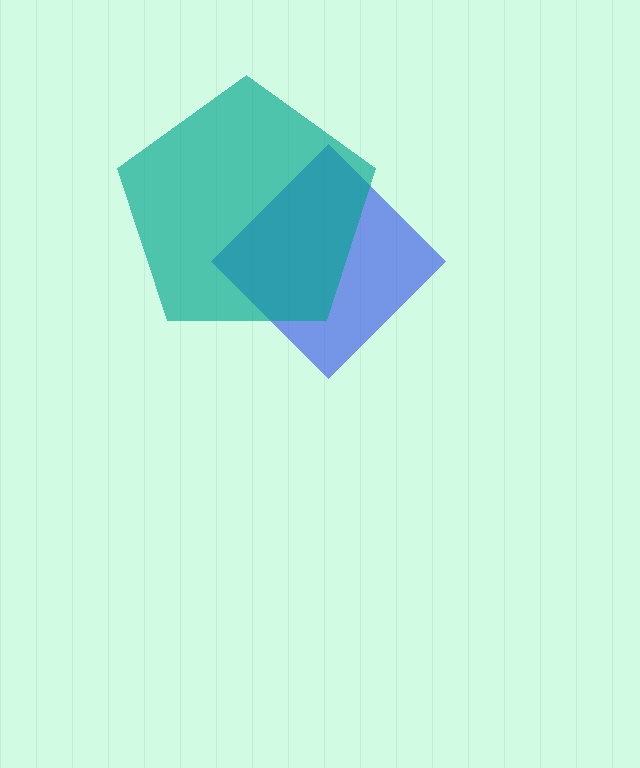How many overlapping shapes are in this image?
There are 2 overlapping shapes in the image.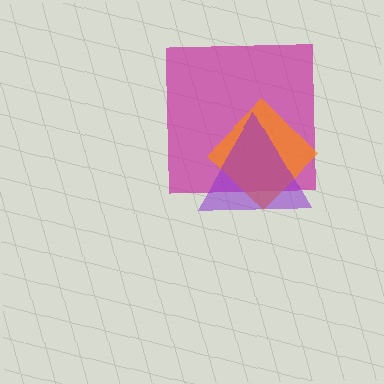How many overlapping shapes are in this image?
There are 3 overlapping shapes in the image.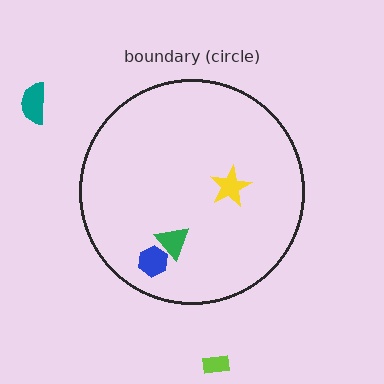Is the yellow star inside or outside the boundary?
Inside.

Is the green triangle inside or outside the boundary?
Inside.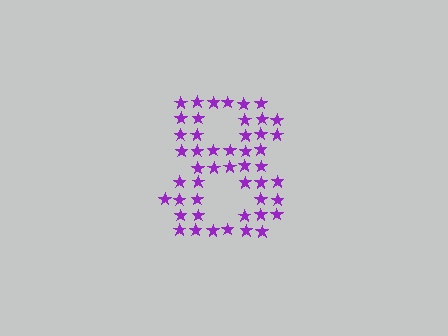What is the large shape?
The large shape is the digit 8.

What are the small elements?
The small elements are stars.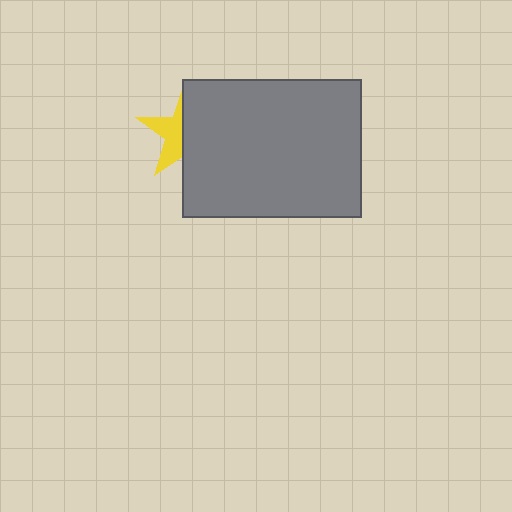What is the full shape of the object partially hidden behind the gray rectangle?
The partially hidden object is a yellow star.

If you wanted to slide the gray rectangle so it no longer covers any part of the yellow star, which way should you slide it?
Slide it right — that is the most direct way to separate the two shapes.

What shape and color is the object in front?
The object in front is a gray rectangle.